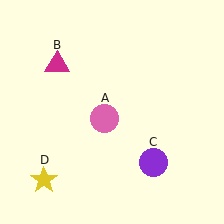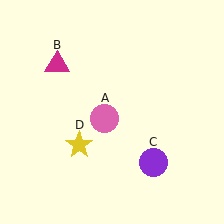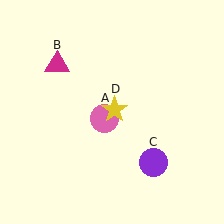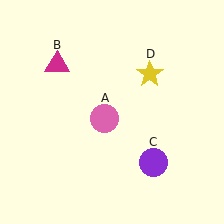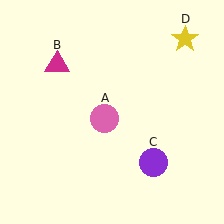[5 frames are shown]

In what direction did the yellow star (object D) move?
The yellow star (object D) moved up and to the right.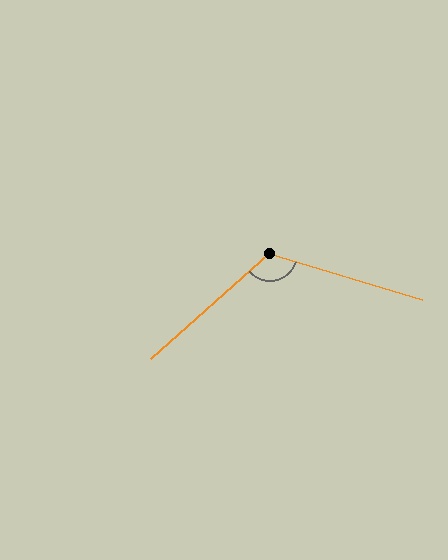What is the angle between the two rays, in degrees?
Approximately 122 degrees.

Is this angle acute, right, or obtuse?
It is obtuse.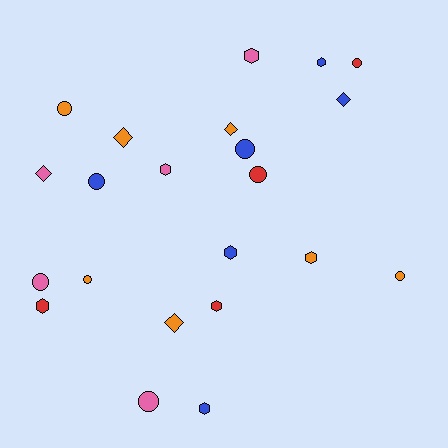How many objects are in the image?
There are 22 objects.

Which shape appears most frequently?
Circle, with 9 objects.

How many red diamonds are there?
There are no red diamonds.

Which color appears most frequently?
Orange, with 7 objects.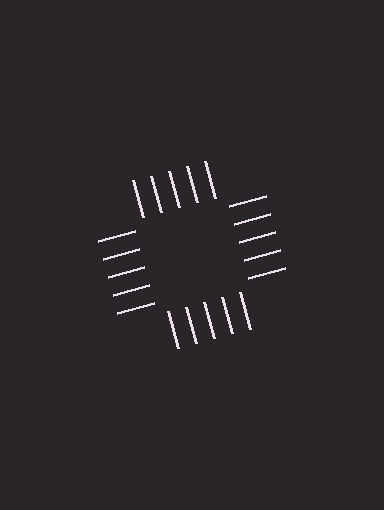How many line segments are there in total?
20 — 5 along each of the 4 edges.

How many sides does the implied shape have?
4 sides — the line-ends trace a square.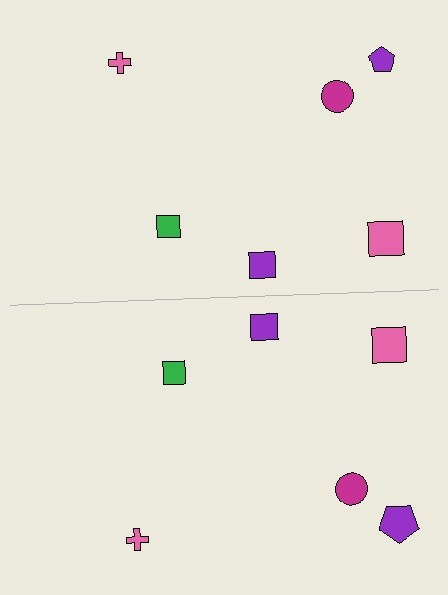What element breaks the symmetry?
The purple pentagon on the bottom side has a different size than its mirror counterpart.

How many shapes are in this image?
There are 12 shapes in this image.